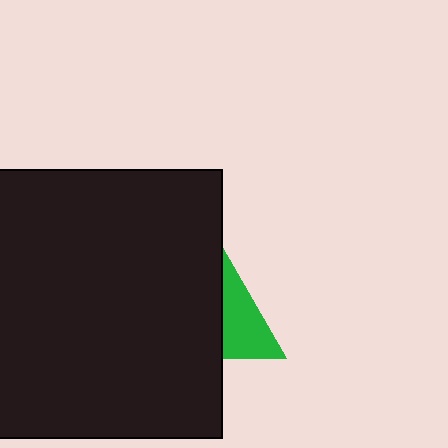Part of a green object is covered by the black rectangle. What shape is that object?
It is a triangle.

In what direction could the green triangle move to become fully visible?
The green triangle could move right. That would shift it out from behind the black rectangle entirely.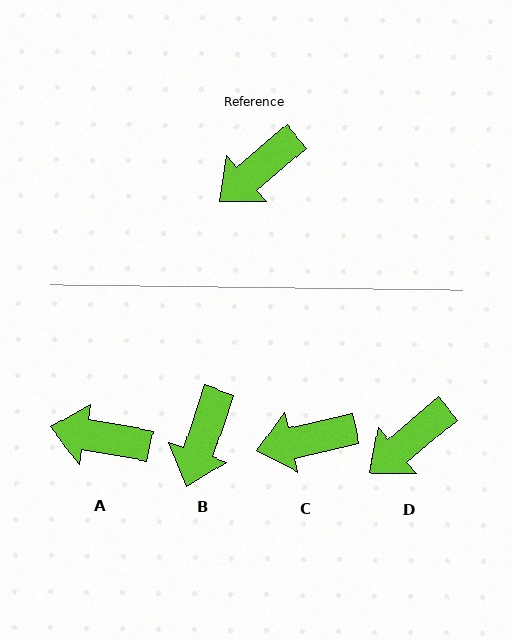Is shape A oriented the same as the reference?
No, it is off by about 51 degrees.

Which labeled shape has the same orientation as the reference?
D.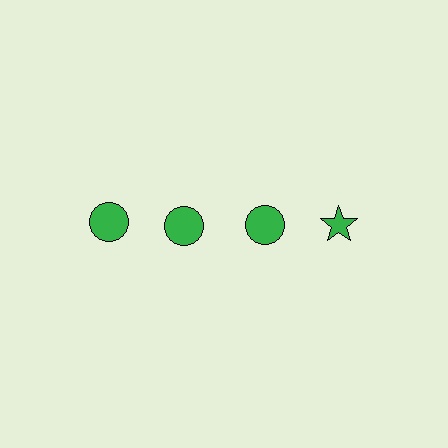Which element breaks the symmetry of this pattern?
The green star in the top row, second from right column breaks the symmetry. All other shapes are green circles.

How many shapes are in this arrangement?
There are 4 shapes arranged in a grid pattern.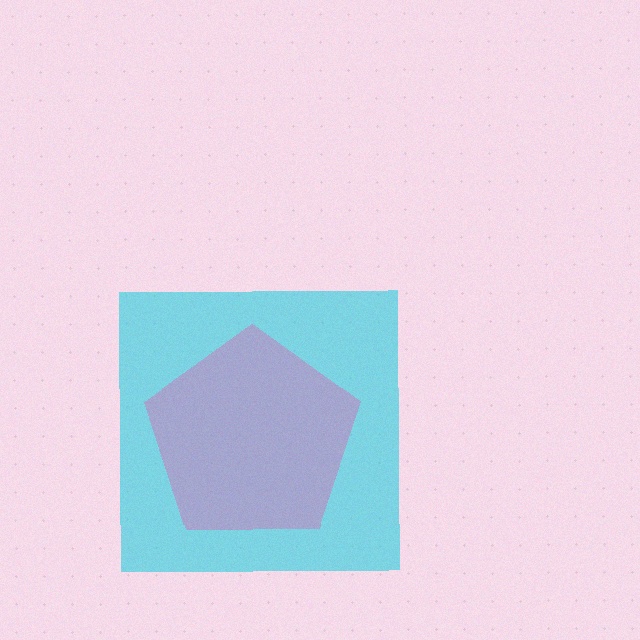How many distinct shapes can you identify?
There are 2 distinct shapes: a cyan square, a pink pentagon.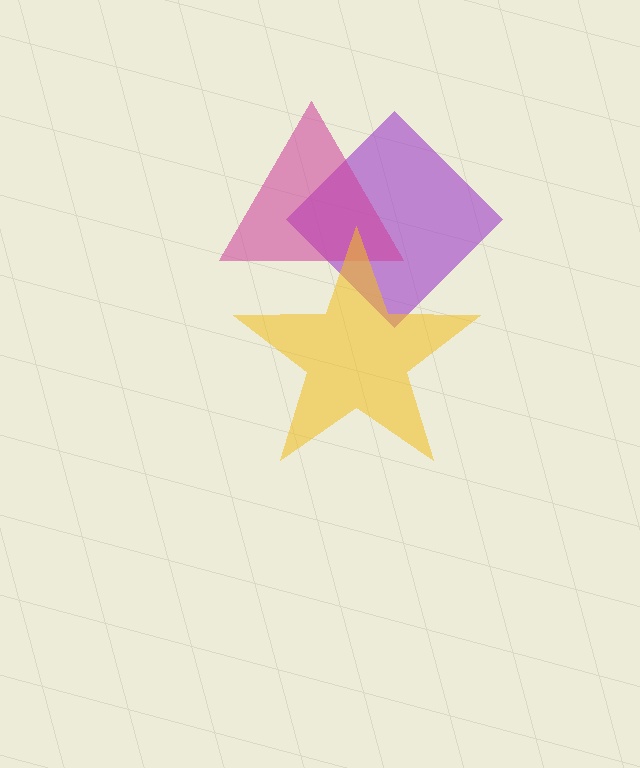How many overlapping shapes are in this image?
There are 3 overlapping shapes in the image.